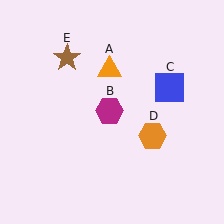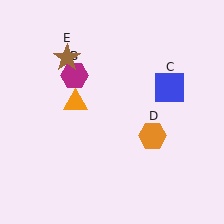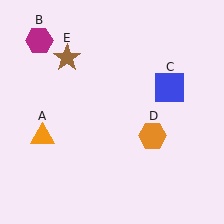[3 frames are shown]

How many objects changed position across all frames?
2 objects changed position: orange triangle (object A), magenta hexagon (object B).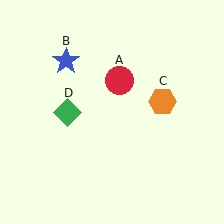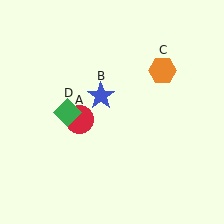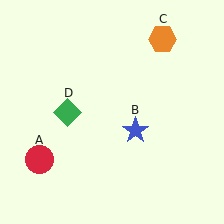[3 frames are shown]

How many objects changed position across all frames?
3 objects changed position: red circle (object A), blue star (object B), orange hexagon (object C).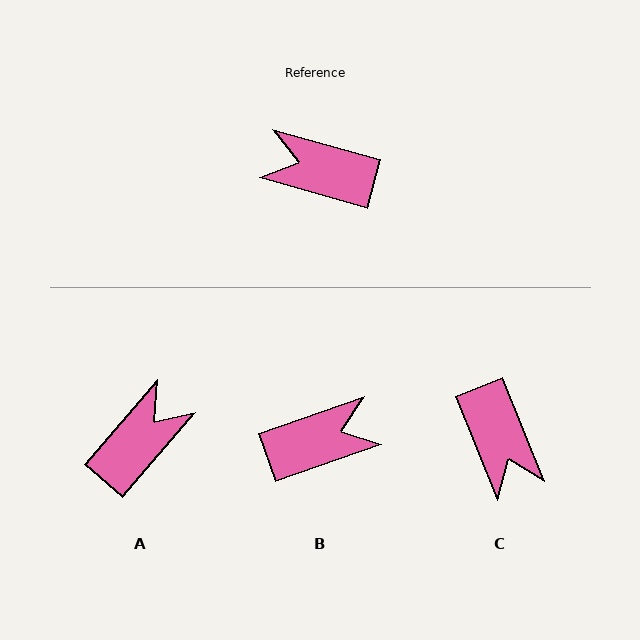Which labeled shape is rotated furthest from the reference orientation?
B, about 145 degrees away.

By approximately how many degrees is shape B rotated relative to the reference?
Approximately 145 degrees clockwise.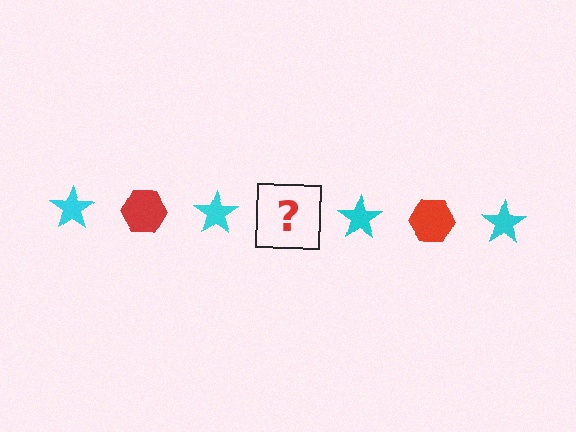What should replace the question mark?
The question mark should be replaced with a red hexagon.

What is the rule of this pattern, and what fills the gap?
The rule is that the pattern alternates between cyan star and red hexagon. The gap should be filled with a red hexagon.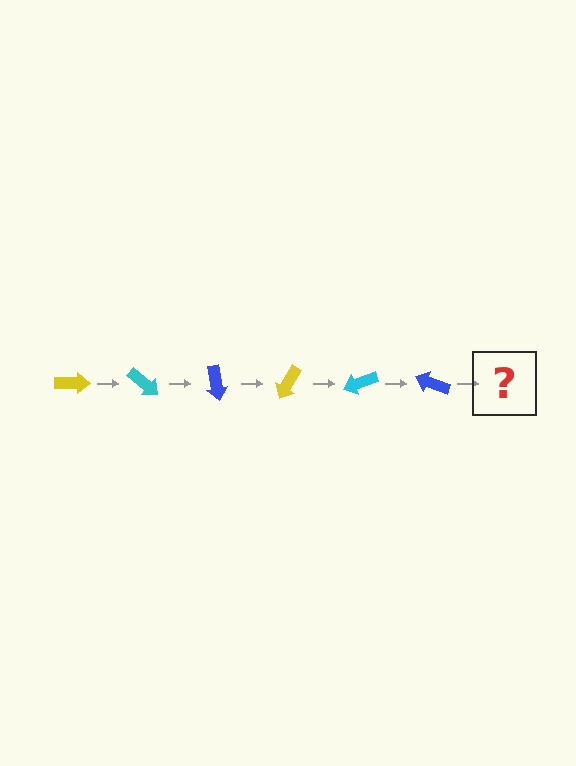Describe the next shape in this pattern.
It should be a yellow arrow, rotated 240 degrees from the start.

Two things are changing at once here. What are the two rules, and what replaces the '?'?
The two rules are that it rotates 40 degrees each step and the color cycles through yellow, cyan, and blue. The '?' should be a yellow arrow, rotated 240 degrees from the start.